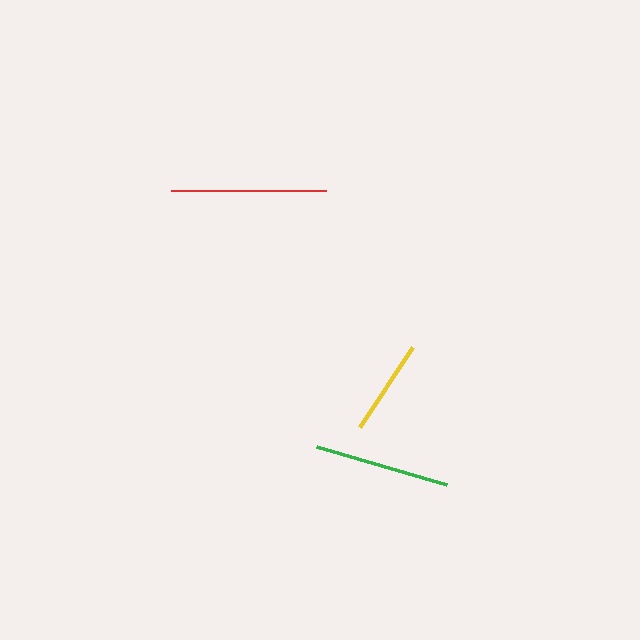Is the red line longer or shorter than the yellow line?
The red line is longer than the yellow line.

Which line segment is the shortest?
The yellow line is the shortest at approximately 96 pixels.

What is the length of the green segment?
The green segment is approximately 135 pixels long.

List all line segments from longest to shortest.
From longest to shortest: red, green, yellow.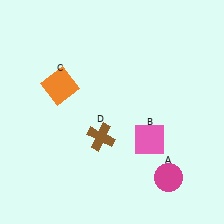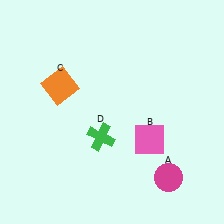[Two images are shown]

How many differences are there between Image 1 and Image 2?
There is 1 difference between the two images.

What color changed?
The cross (D) changed from brown in Image 1 to green in Image 2.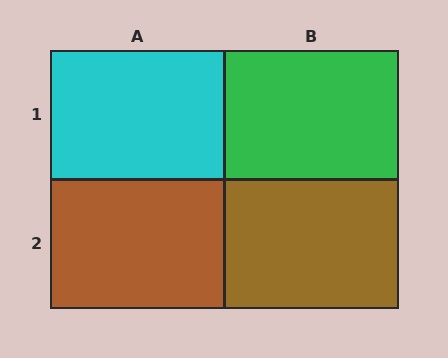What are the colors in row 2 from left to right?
Brown, brown.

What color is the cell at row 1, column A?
Cyan.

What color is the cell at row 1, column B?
Green.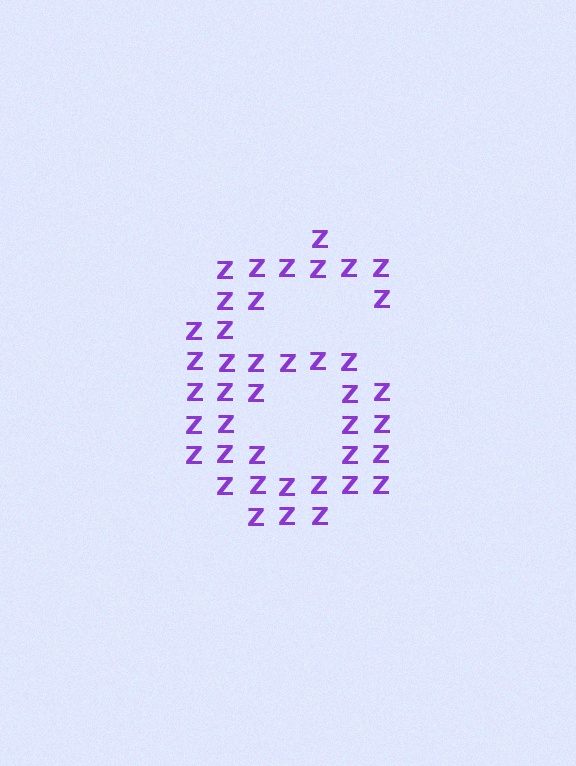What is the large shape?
The large shape is the digit 6.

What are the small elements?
The small elements are letter Z's.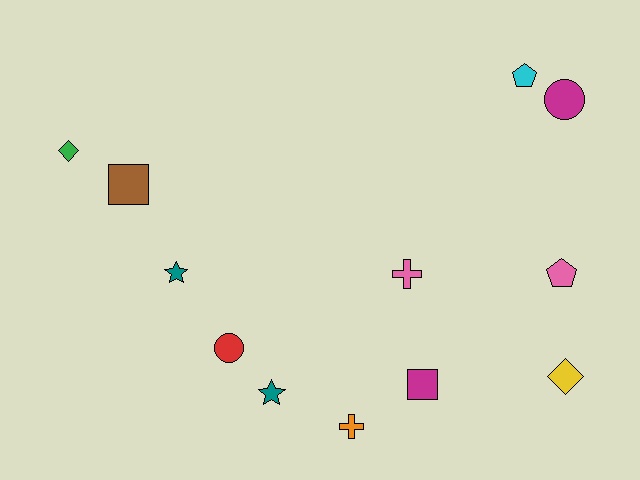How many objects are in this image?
There are 12 objects.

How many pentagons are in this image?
There are 2 pentagons.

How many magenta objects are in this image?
There are 2 magenta objects.